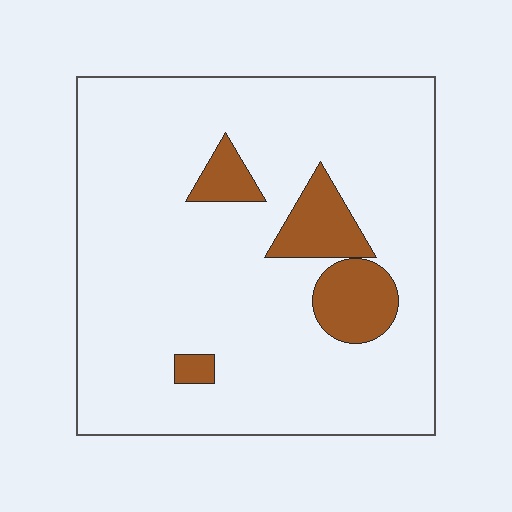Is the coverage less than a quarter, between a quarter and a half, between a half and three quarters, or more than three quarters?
Less than a quarter.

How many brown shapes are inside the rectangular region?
4.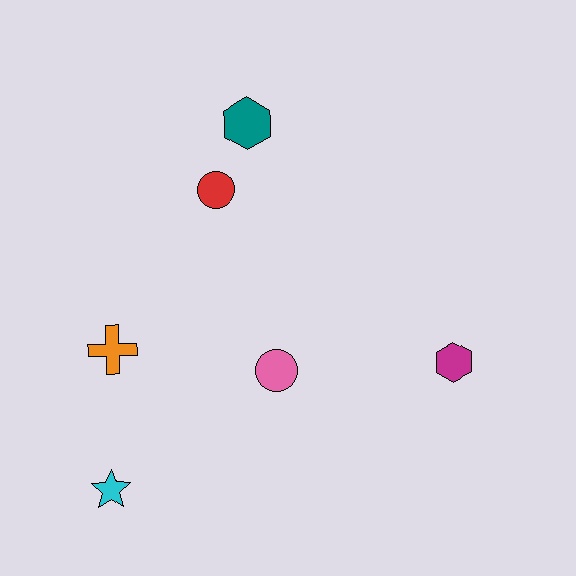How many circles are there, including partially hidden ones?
There are 2 circles.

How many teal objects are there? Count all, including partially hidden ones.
There is 1 teal object.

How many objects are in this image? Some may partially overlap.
There are 6 objects.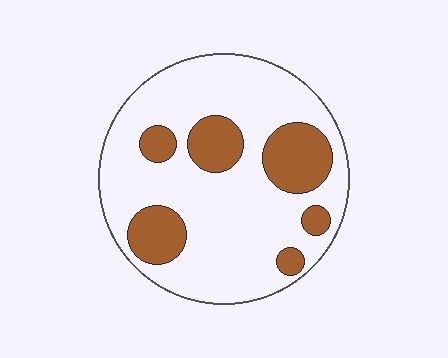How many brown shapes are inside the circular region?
6.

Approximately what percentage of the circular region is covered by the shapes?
Approximately 25%.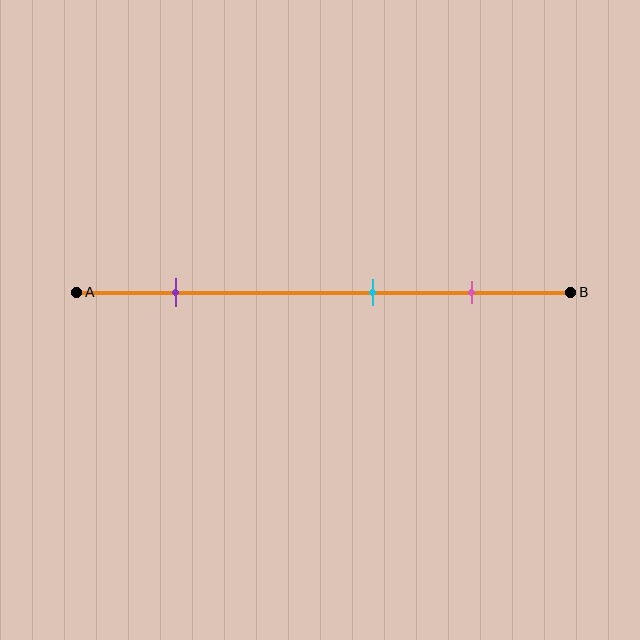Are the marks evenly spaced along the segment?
No, the marks are not evenly spaced.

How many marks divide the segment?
There are 3 marks dividing the segment.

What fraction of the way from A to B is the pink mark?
The pink mark is approximately 80% (0.8) of the way from A to B.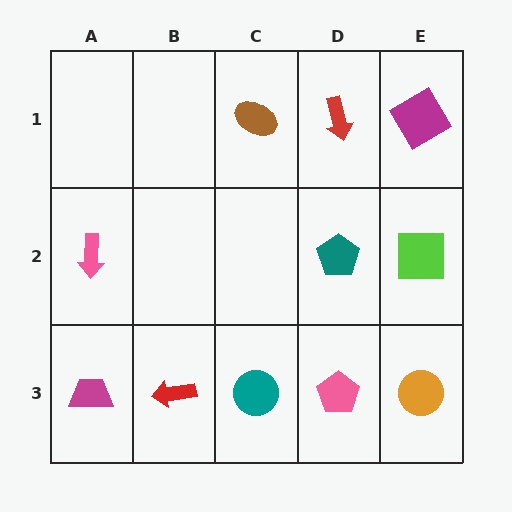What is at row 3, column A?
A magenta trapezoid.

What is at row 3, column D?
A pink pentagon.